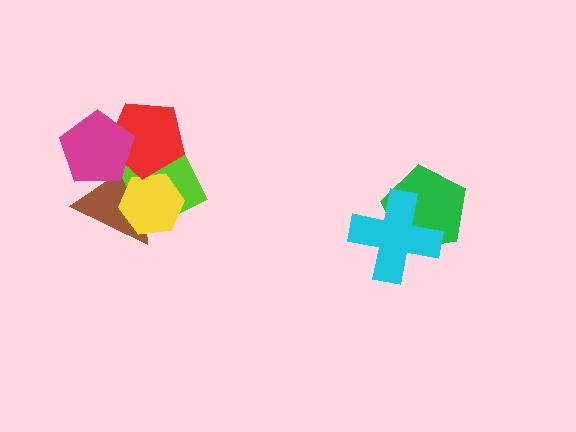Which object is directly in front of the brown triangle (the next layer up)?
The lime diamond is directly in front of the brown triangle.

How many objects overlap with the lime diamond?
4 objects overlap with the lime diamond.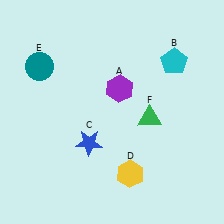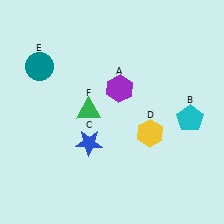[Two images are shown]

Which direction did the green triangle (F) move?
The green triangle (F) moved left.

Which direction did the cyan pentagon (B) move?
The cyan pentagon (B) moved down.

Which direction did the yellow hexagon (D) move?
The yellow hexagon (D) moved up.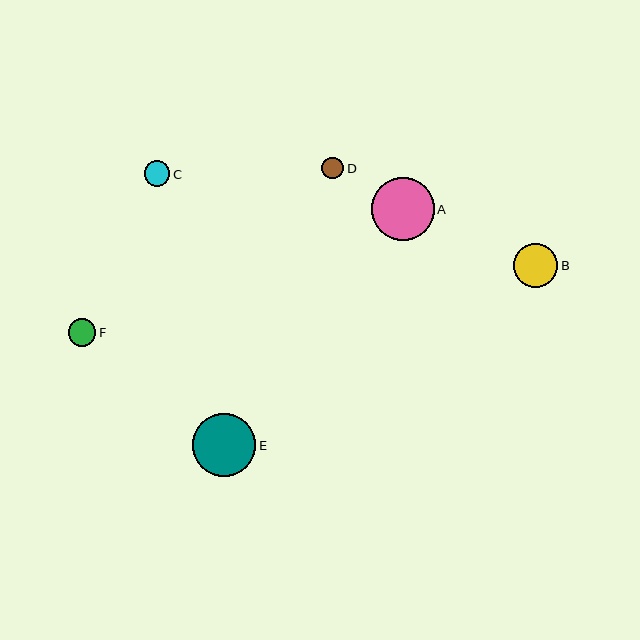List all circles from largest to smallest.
From largest to smallest: E, A, B, F, C, D.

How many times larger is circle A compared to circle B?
Circle A is approximately 1.4 times the size of circle B.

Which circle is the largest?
Circle E is the largest with a size of approximately 63 pixels.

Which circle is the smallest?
Circle D is the smallest with a size of approximately 22 pixels.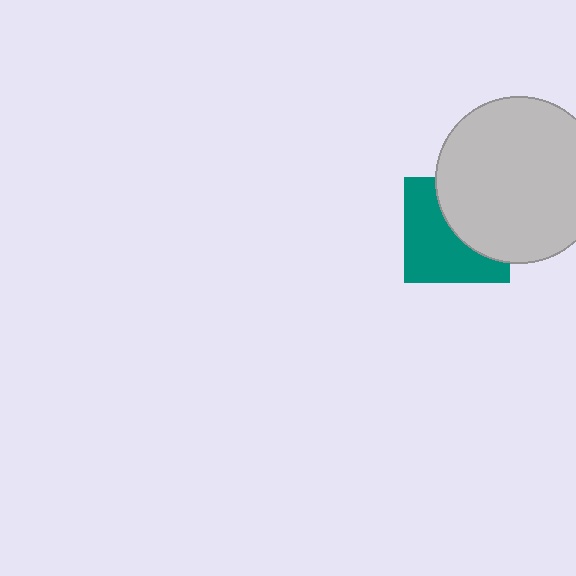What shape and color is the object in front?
The object in front is a light gray circle.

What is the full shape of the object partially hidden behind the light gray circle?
The partially hidden object is a teal square.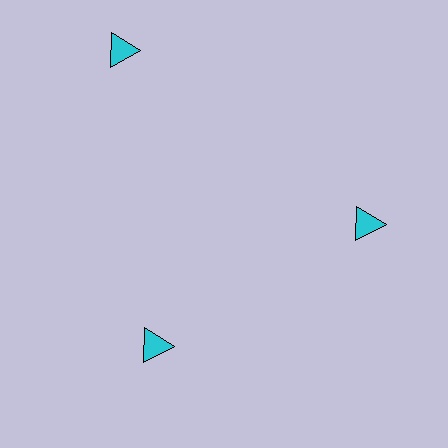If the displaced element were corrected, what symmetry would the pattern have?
It would have 3-fold rotational symmetry — the pattern would map onto itself every 120 degrees.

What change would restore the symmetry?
The symmetry would be restored by moving it inward, back onto the ring so that all 3 triangles sit at equal angles and equal distance from the center.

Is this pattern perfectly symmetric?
No. The 3 cyan triangles are arranged in a ring, but one element near the 11 o'clock position is pushed outward from the center, breaking the 3-fold rotational symmetry.